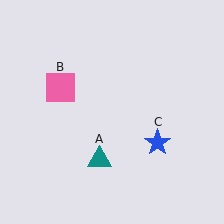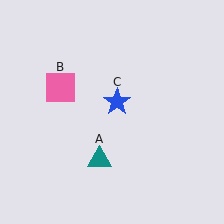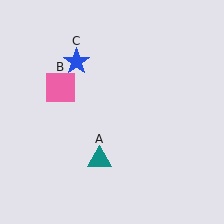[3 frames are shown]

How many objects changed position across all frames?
1 object changed position: blue star (object C).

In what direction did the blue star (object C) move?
The blue star (object C) moved up and to the left.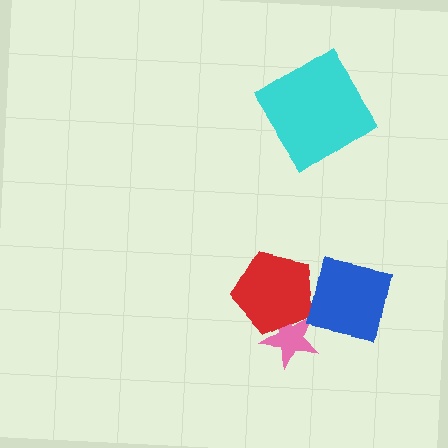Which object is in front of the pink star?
The red pentagon is in front of the pink star.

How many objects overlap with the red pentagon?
1 object overlaps with the red pentagon.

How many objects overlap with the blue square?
0 objects overlap with the blue square.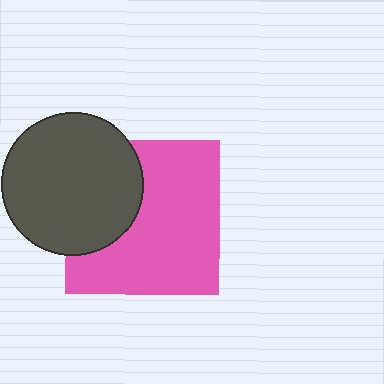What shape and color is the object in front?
The object in front is a dark gray circle.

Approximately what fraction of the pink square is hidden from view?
Roughly 33% of the pink square is hidden behind the dark gray circle.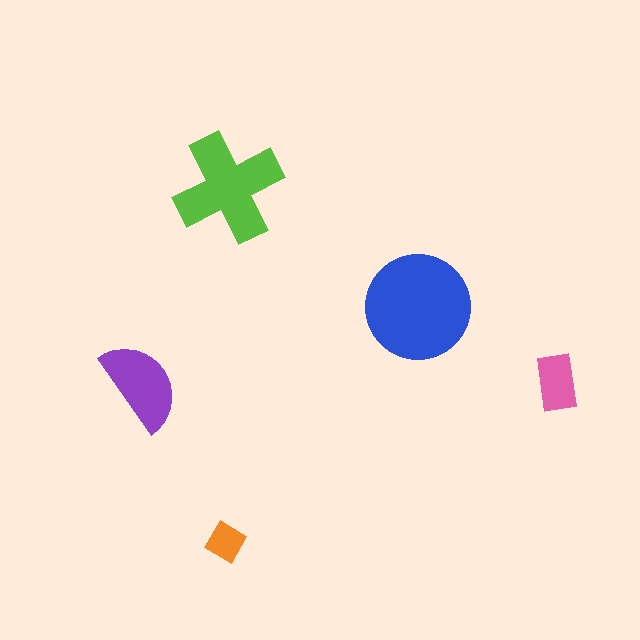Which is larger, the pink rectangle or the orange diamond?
The pink rectangle.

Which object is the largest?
The blue circle.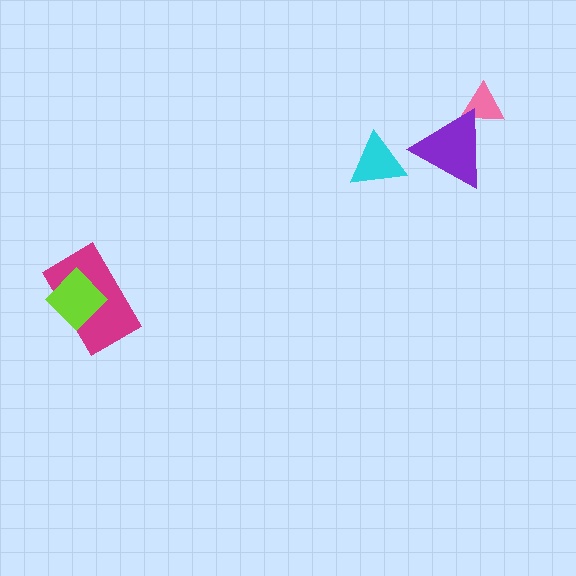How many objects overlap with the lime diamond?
1 object overlaps with the lime diamond.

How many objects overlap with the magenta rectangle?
1 object overlaps with the magenta rectangle.